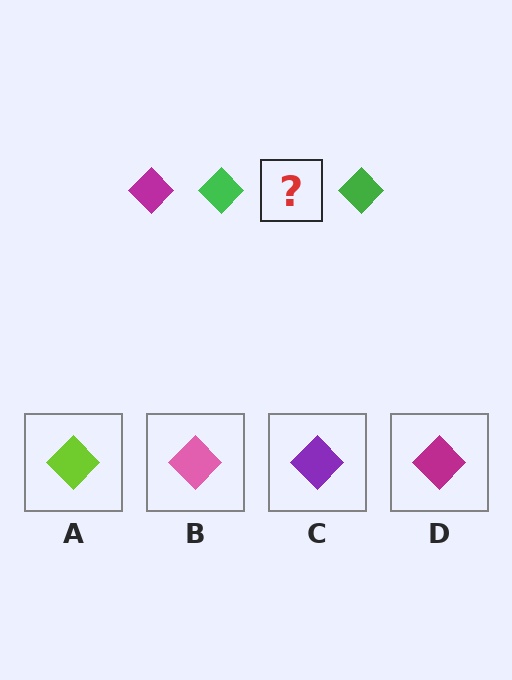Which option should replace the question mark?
Option D.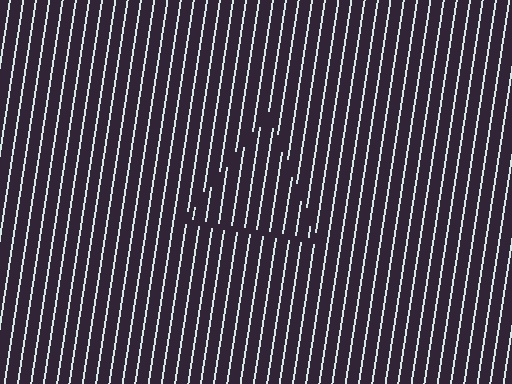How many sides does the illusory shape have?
3 sides — the line-ends trace a triangle.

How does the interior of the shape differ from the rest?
The interior of the shape contains the same grating, shifted by half a period — the contour is defined by the phase discontinuity where line-ends from the inner and outer gratings abut.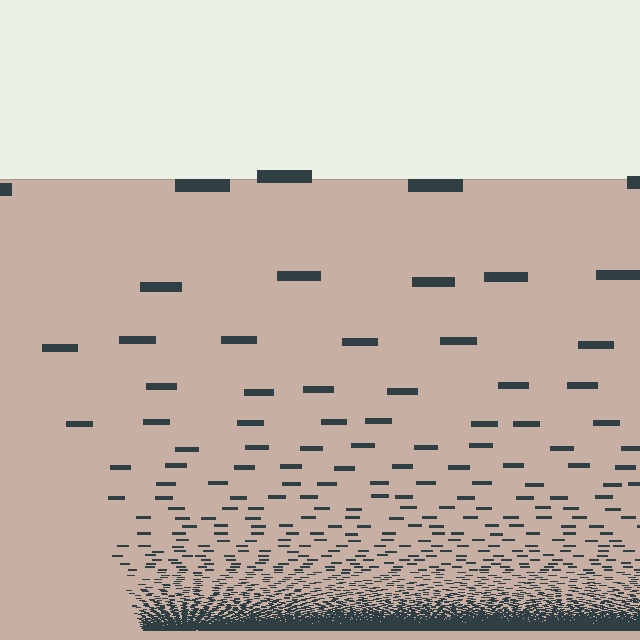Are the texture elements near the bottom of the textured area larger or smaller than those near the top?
Smaller. The gradient is inverted — elements near the bottom are smaller and denser.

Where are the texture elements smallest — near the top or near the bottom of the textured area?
Near the bottom.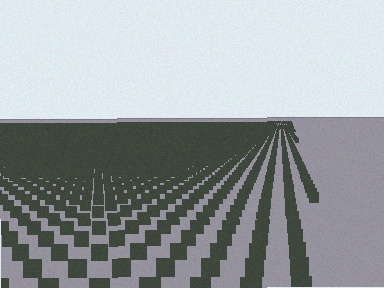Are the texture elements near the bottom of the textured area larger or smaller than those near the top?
Larger. Near the bottom, elements are closer to the viewer and appear at a bigger on-screen size.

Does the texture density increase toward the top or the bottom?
Density increases toward the top.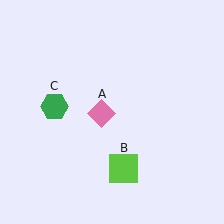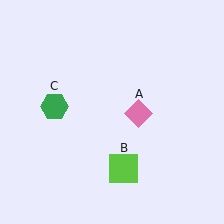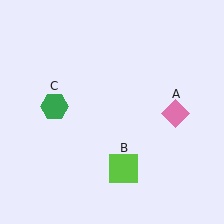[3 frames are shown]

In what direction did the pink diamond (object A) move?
The pink diamond (object A) moved right.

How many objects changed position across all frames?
1 object changed position: pink diamond (object A).